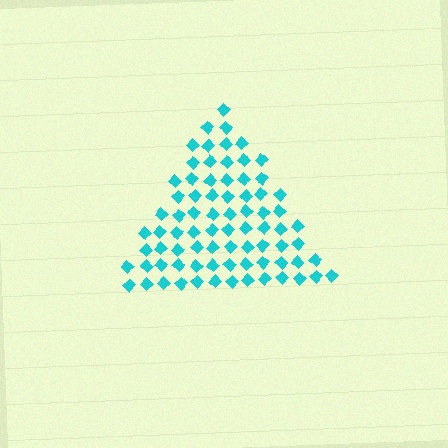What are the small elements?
The small elements are diamonds.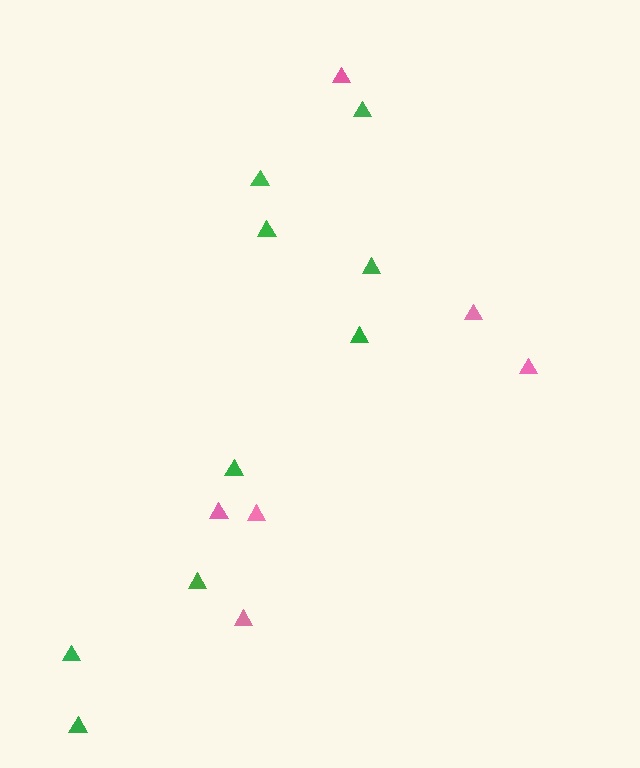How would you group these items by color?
There are 2 groups: one group of pink triangles (6) and one group of green triangles (9).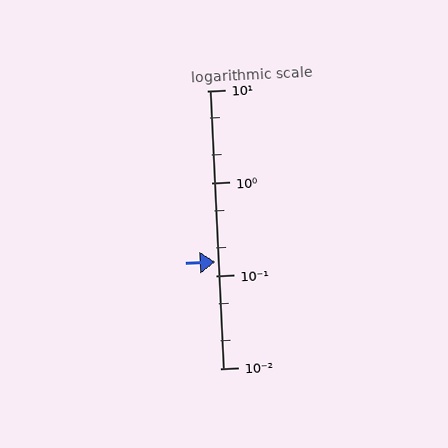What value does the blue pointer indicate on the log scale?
The pointer indicates approximately 0.14.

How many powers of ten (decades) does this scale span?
The scale spans 3 decades, from 0.01 to 10.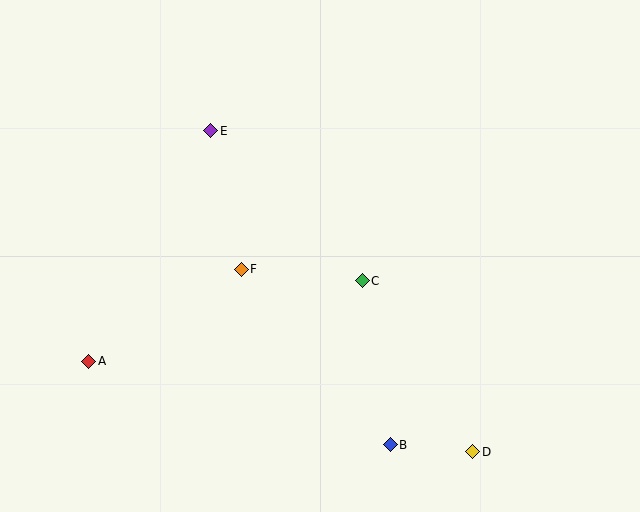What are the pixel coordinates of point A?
Point A is at (89, 361).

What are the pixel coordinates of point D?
Point D is at (473, 452).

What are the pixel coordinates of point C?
Point C is at (362, 281).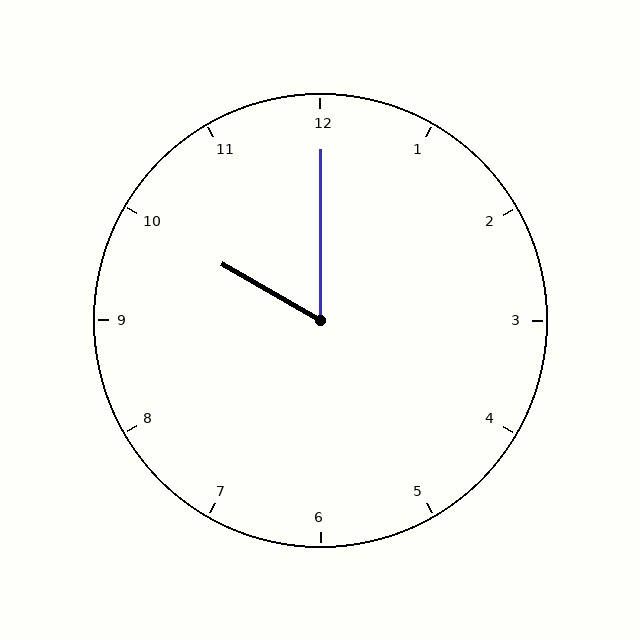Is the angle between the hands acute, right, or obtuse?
It is acute.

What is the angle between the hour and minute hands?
Approximately 60 degrees.